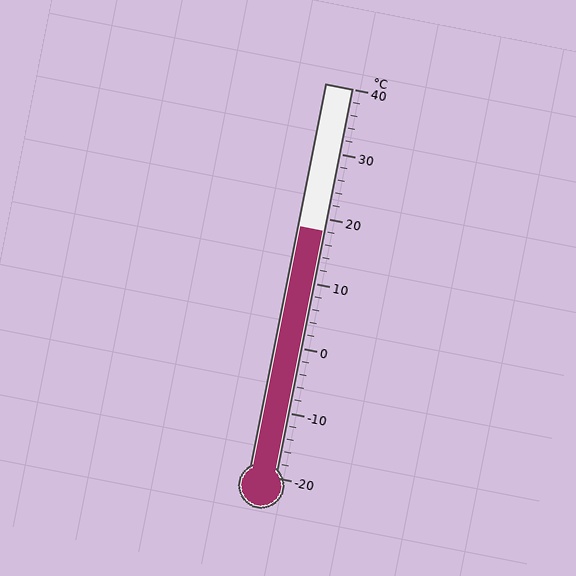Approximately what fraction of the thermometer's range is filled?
The thermometer is filled to approximately 65% of its range.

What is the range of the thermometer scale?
The thermometer scale ranges from -20°C to 40°C.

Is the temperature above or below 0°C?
The temperature is above 0°C.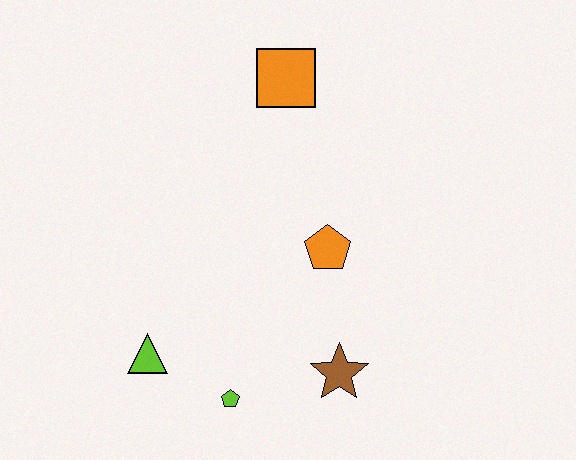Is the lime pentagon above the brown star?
No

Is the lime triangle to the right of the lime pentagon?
No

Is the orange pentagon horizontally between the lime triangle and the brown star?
Yes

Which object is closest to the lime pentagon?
The lime triangle is closest to the lime pentagon.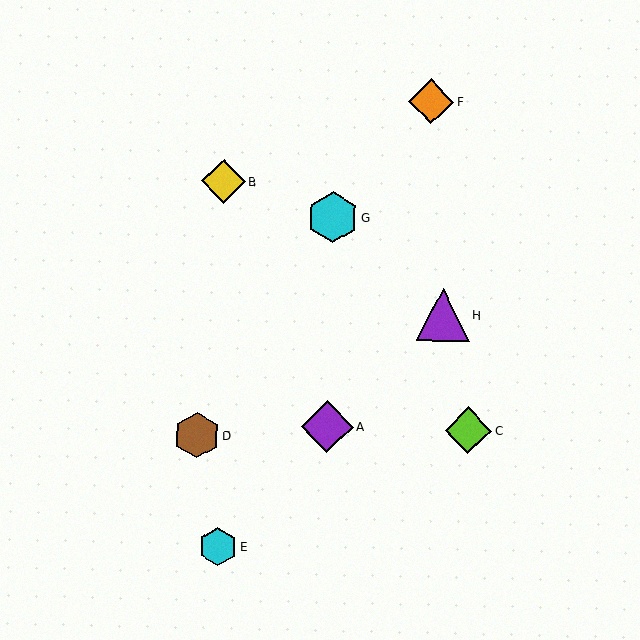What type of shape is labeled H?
Shape H is a purple triangle.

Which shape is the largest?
The purple triangle (labeled H) is the largest.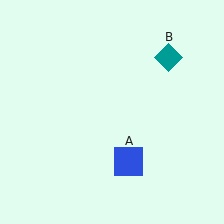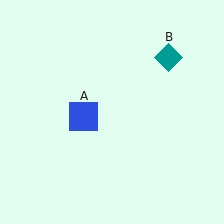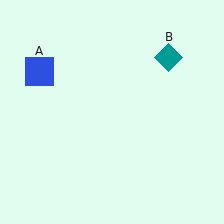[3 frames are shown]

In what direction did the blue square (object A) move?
The blue square (object A) moved up and to the left.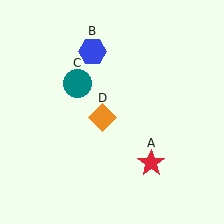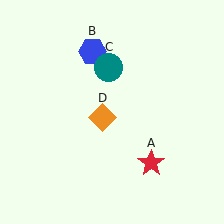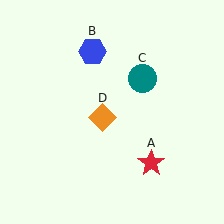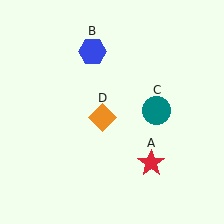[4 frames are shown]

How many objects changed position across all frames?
1 object changed position: teal circle (object C).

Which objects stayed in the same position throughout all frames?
Red star (object A) and blue hexagon (object B) and orange diamond (object D) remained stationary.